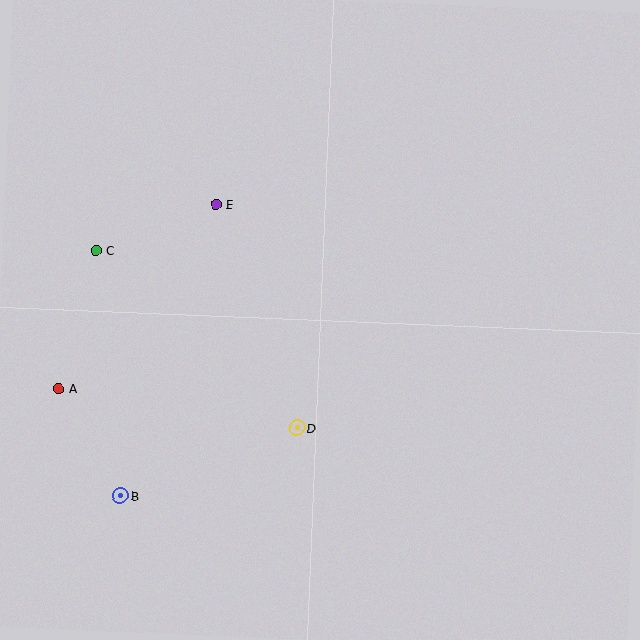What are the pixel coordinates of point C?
Point C is at (96, 250).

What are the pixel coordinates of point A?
Point A is at (59, 389).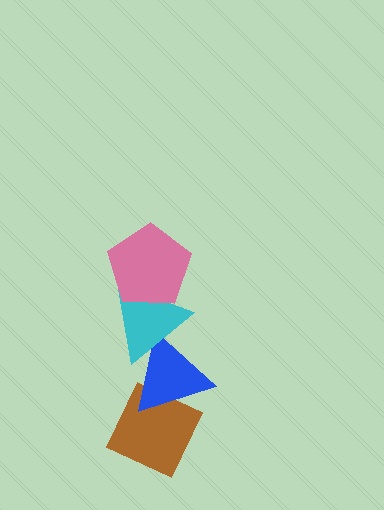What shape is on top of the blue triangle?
The cyan triangle is on top of the blue triangle.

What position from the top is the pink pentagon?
The pink pentagon is 1st from the top.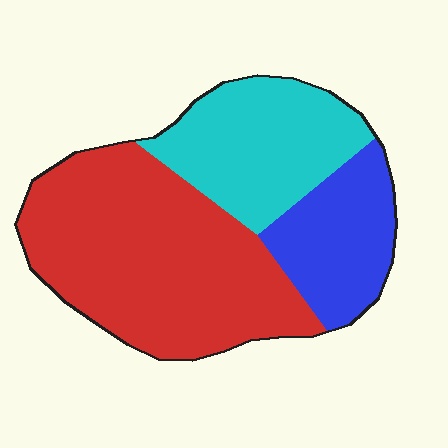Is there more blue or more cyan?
Cyan.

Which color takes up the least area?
Blue, at roughly 20%.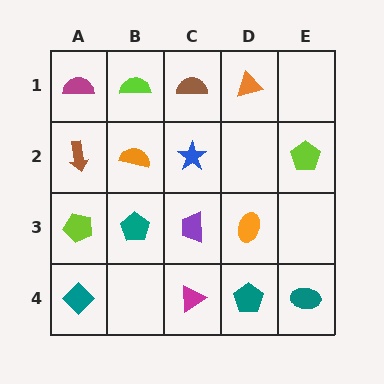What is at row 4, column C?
A magenta triangle.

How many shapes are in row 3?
4 shapes.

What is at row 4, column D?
A teal pentagon.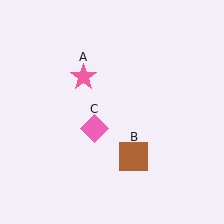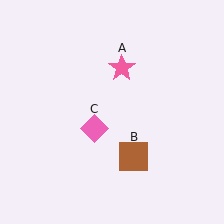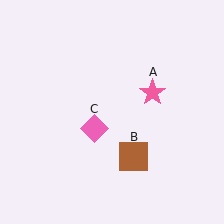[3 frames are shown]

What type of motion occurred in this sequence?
The pink star (object A) rotated clockwise around the center of the scene.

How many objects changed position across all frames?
1 object changed position: pink star (object A).